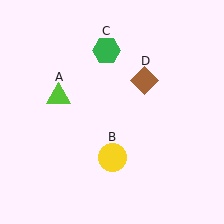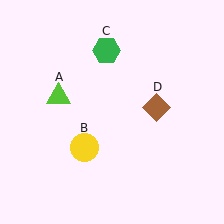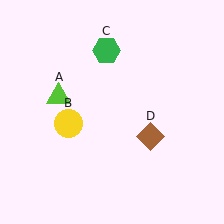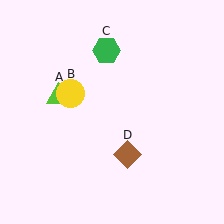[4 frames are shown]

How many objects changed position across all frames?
2 objects changed position: yellow circle (object B), brown diamond (object D).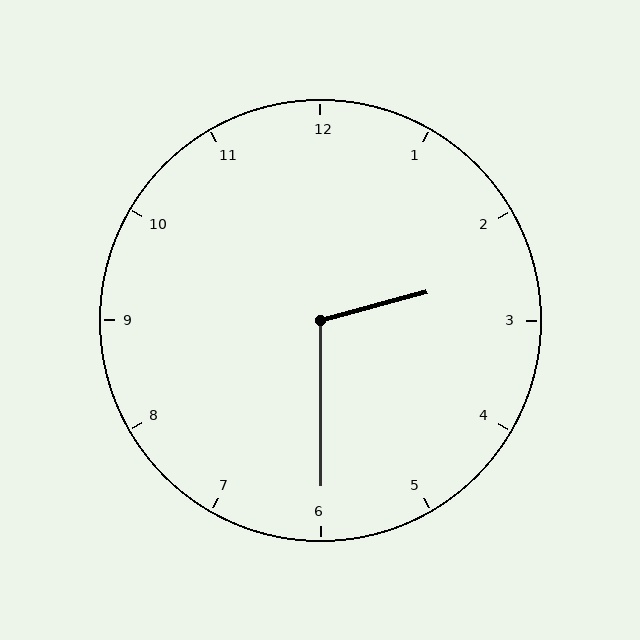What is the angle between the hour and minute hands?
Approximately 105 degrees.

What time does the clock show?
2:30.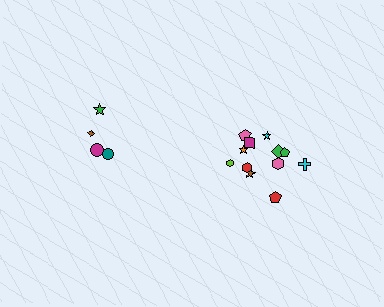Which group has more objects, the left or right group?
The right group.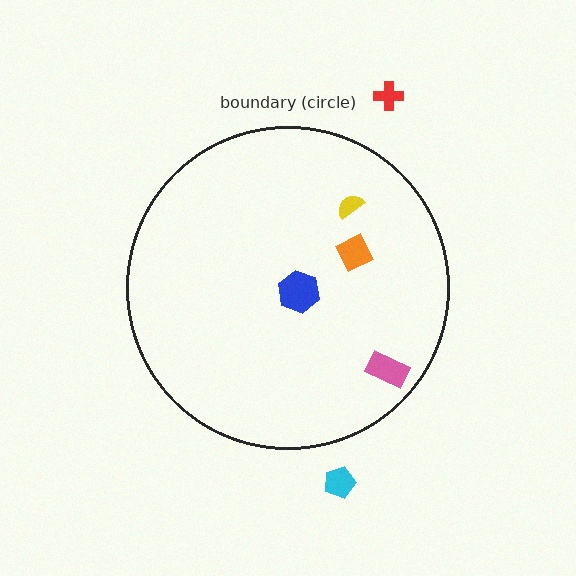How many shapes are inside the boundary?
4 inside, 2 outside.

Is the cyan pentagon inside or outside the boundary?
Outside.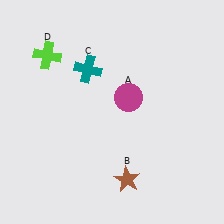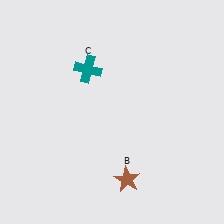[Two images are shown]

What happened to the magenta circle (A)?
The magenta circle (A) was removed in Image 2. It was in the top-right area of Image 1.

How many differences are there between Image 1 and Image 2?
There are 2 differences between the two images.